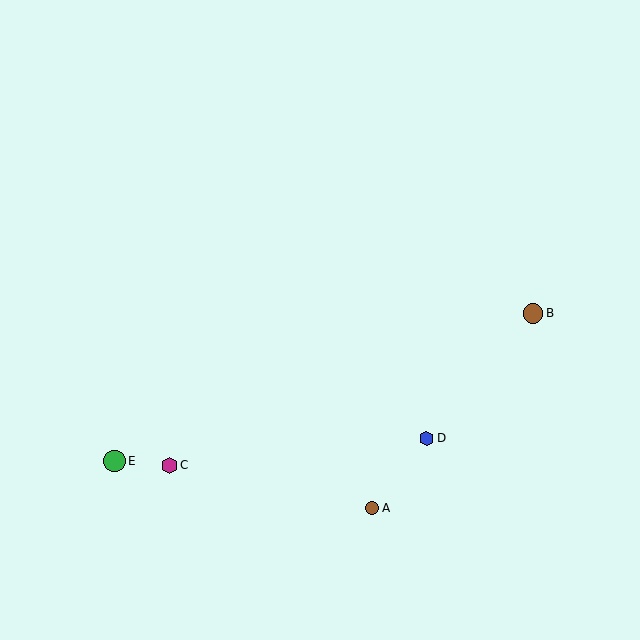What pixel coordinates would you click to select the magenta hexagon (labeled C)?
Click at (170, 466) to select the magenta hexagon C.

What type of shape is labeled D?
Shape D is a blue hexagon.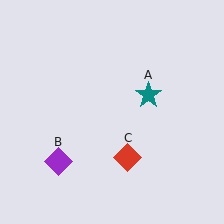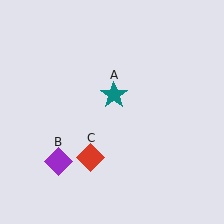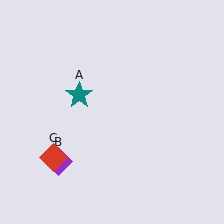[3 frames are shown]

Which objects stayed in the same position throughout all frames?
Purple diamond (object B) remained stationary.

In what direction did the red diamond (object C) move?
The red diamond (object C) moved left.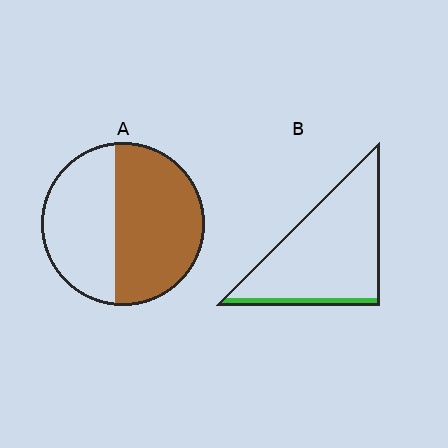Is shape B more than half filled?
No.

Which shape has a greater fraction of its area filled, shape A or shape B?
Shape A.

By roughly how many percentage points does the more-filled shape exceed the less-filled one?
By roughly 45 percentage points (A over B).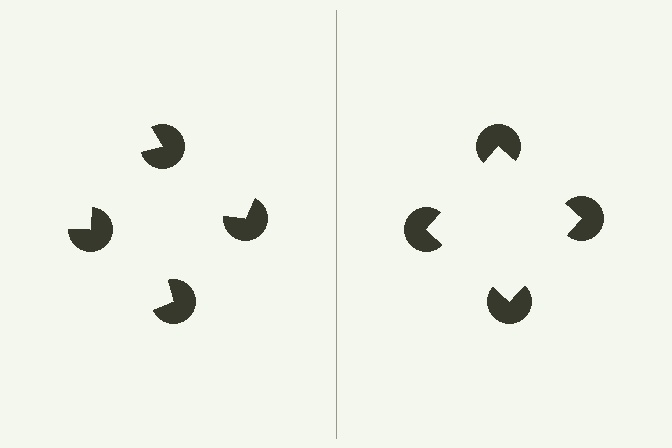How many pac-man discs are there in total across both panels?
8 — 4 on each side.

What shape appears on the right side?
An illusory square.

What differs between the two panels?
The pac-man discs are positioned identically on both sides; only the wedge orientations differ. On the right they align to a square; on the left they are misaligned.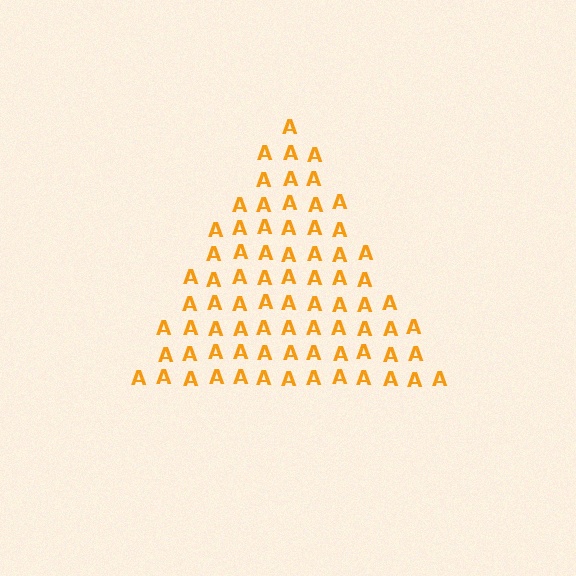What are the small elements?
The small elements are letter A's.